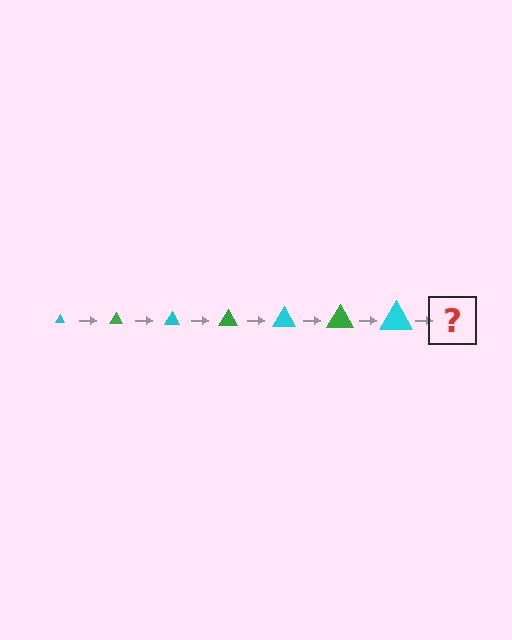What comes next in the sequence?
The next element should be a green triangle, larger than the previous one.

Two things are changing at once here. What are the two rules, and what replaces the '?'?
The two rules are that the triangle grows larger each step and the color cycles through cyan and green. The '?' should be a green triangle, larger than the previous one.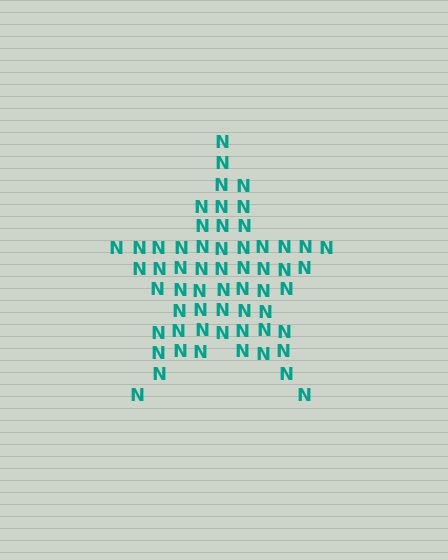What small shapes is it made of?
It is made of small letter N's.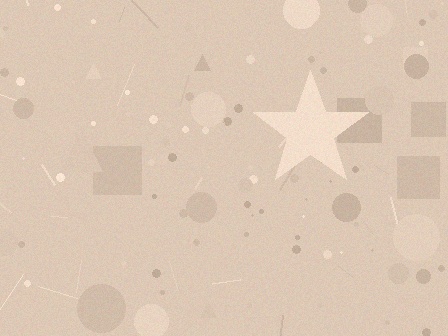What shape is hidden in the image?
A star is hidden in the image.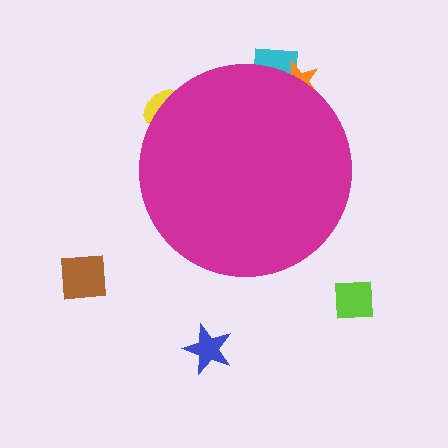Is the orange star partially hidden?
Yes, the orange star is partially hidden behind the magenta circle.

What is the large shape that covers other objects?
A magenta circle.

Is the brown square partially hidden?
No, the brown square is fully visible.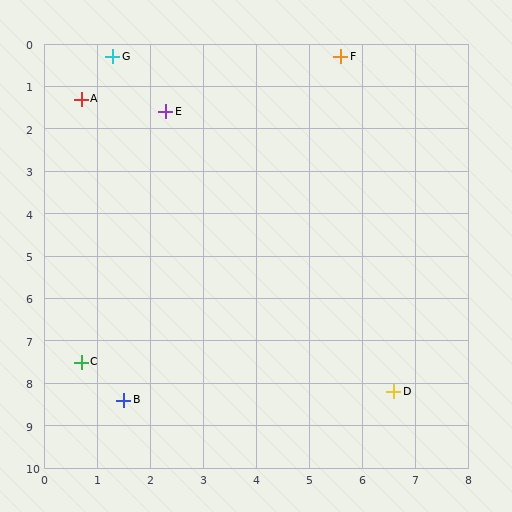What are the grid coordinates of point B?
Point B is at approximately (1.5, 8.4).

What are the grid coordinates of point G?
Point G is at approximately (1.3, 0.3).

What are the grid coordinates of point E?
Point E is at approximately (2.3, 1.6).